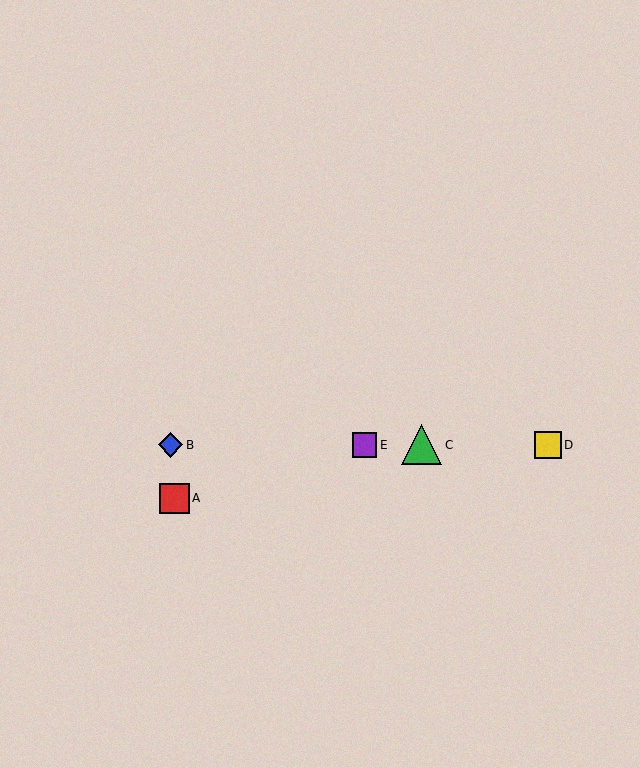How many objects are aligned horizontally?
4 objects (B, C, D, E) are aligned horizontally.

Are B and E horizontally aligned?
Yes, both are at y≈445.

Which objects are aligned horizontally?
Objects B, C, D, E are aligned horizontally.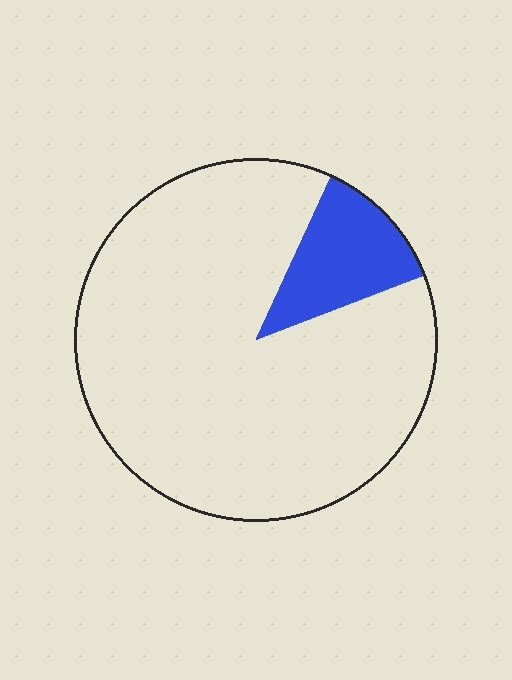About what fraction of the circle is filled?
About one eighth (1/8).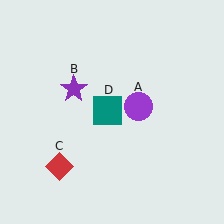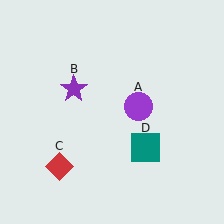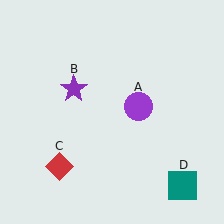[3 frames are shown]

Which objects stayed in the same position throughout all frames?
Purple circle (object A) and purple star (object B) and red diamond (object C) remained stationary.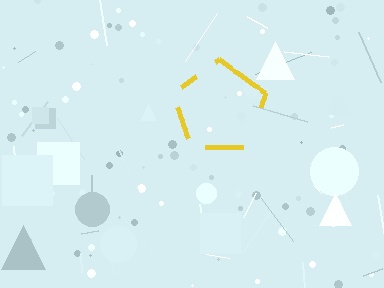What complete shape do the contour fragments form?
The contour fragments form a pentagon.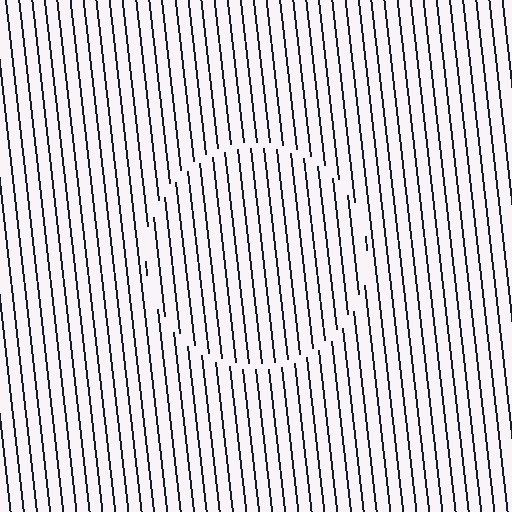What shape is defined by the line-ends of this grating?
An illusory circle. The interior of the shape contains the same grating, shifted by half a period — the contour is defined by the phase discontinuity where line-ends from the inner and outer gratings abut.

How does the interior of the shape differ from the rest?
The interior of the shape contains the same grating, shifted by half a period — the contour is defined by the phase discontinuity where line-ends from the inner and outer gratings abut.